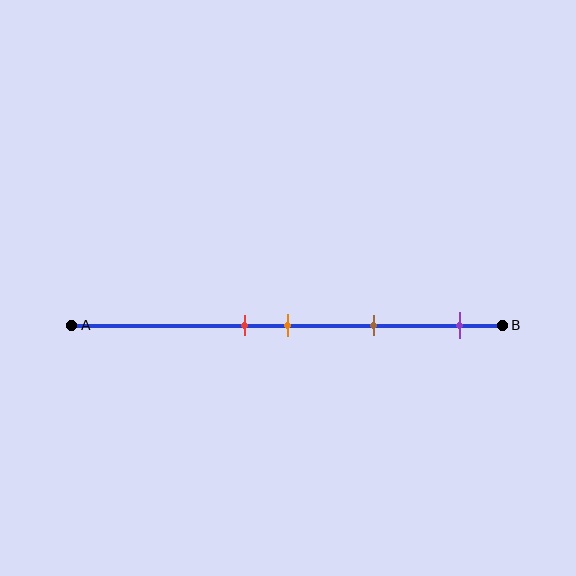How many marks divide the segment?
There are 4 marks dividing the segment.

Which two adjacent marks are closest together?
The red and orange marks are the closest adjacent pair.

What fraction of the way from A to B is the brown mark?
The brown mark is approximately 70% (0.7) of the way from A to B.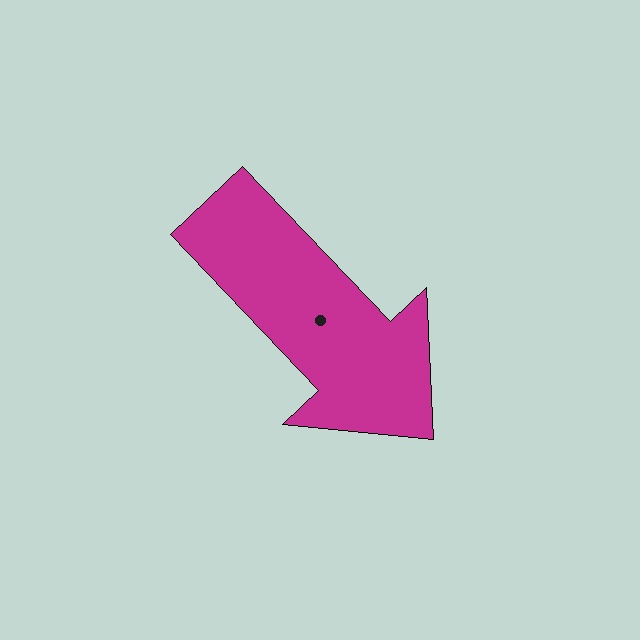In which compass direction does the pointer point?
Southeast.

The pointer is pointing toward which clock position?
Roughly 5 o'clock.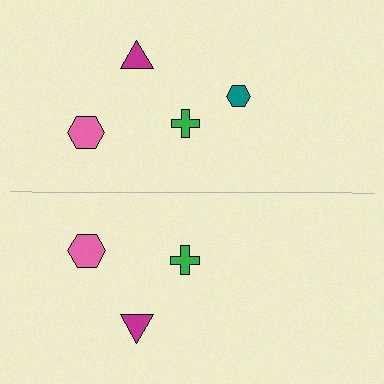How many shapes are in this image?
There are 7 shapes in this image.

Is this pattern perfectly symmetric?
No, the pattern is not perfectly symmetric. A teal hexagon is missing from the bottom side.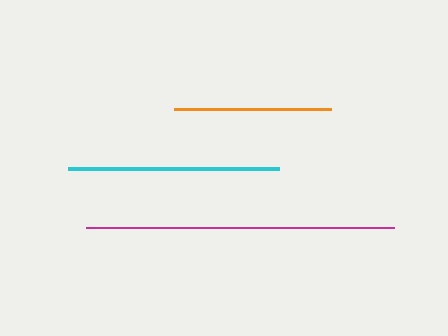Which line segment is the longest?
The magenta line is the longest at approximately 308 pixels.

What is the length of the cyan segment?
The cyan segment is approximately 211 pixels long.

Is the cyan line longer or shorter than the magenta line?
The magenta line is longer than the cyan line.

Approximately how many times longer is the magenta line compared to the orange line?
The magenta line is approximately 2.0 times the length of the orange line.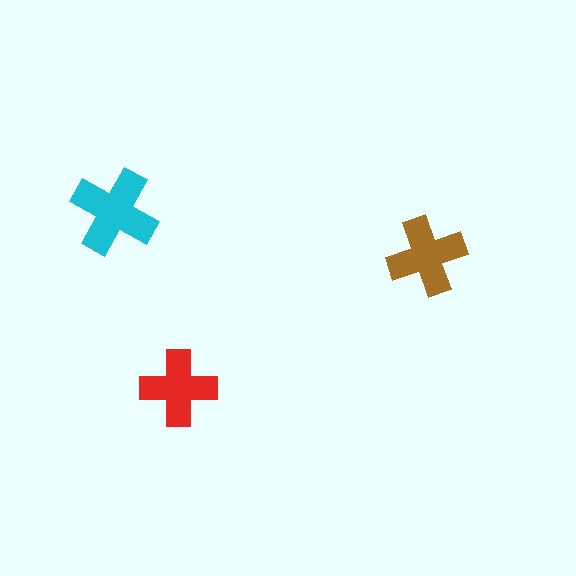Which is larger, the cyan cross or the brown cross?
The cyan one.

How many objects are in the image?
There are 3 objects in the image.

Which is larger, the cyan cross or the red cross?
The cyan one.